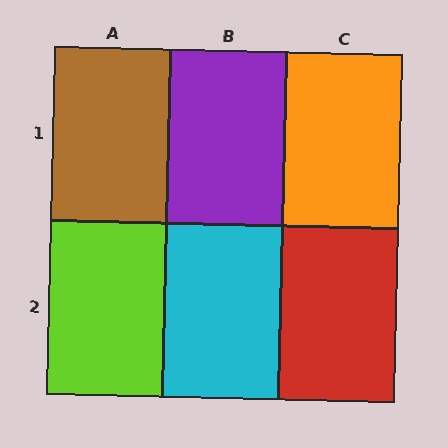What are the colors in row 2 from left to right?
Lime, cyan, red.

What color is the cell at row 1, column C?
Orange.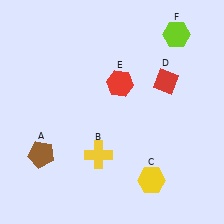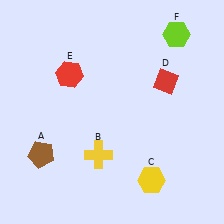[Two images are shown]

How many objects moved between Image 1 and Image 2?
1 object moved between the two images.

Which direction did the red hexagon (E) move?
The red hexagon (E) moved left.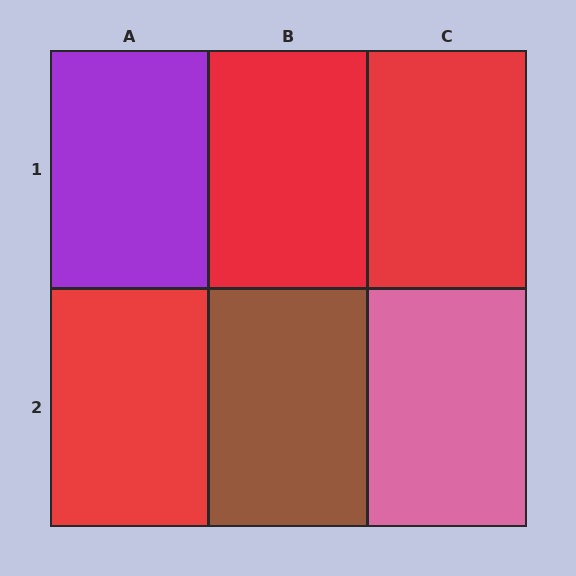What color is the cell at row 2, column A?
Red.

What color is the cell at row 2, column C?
Pink.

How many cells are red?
3 cells are red.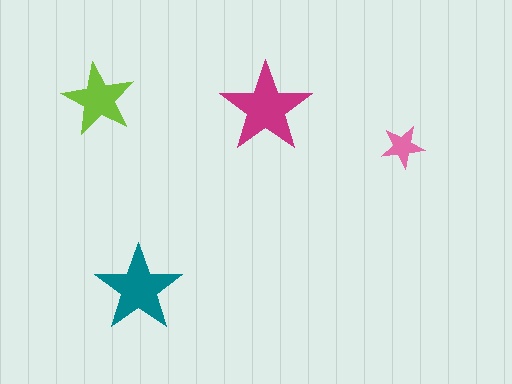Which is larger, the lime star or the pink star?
The lime one.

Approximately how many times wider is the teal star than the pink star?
About 2 times wider.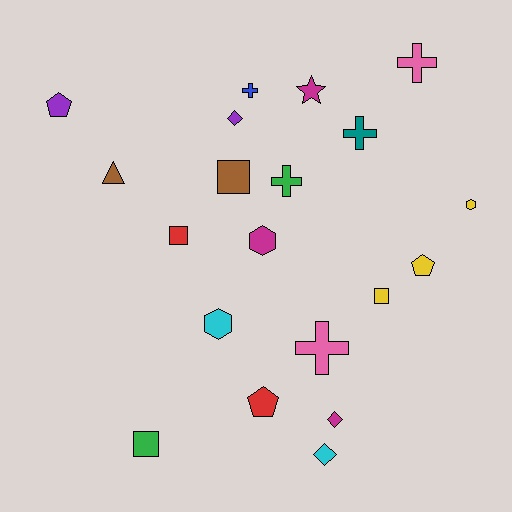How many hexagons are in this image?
There are 3 hexagons.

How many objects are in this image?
There are 20 objects.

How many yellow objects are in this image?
There are 3 yellow objects.